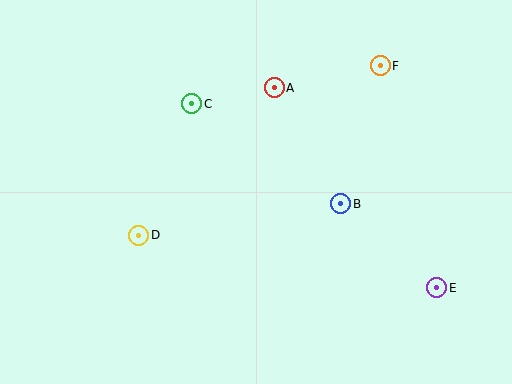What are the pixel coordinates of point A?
Point A is at (274, 88).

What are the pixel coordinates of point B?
Point B is at (341, 204).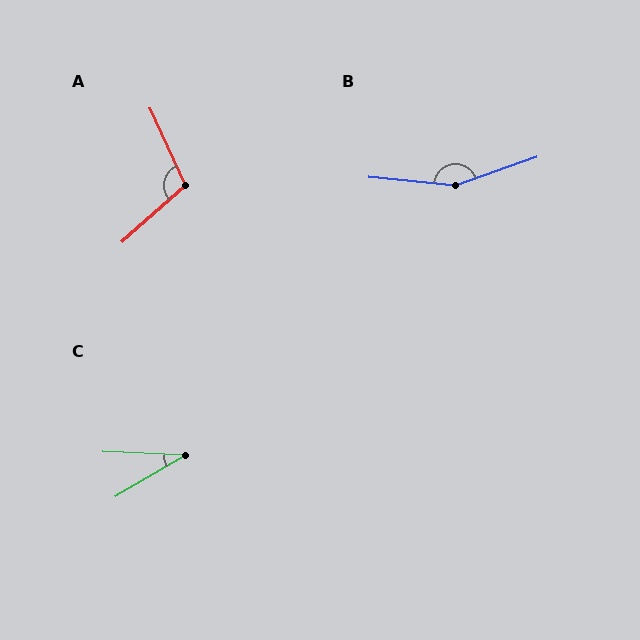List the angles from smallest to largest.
C (33°), A (107°), B (155°).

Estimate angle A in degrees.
Approximately 107 degrees.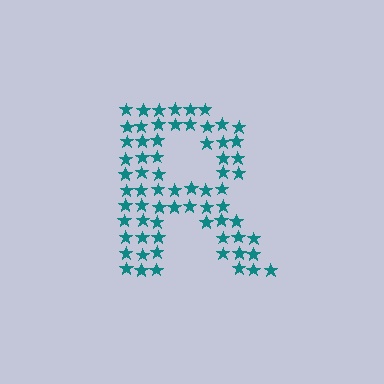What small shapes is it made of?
It is made of small stars.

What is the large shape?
The large shape is the letter R.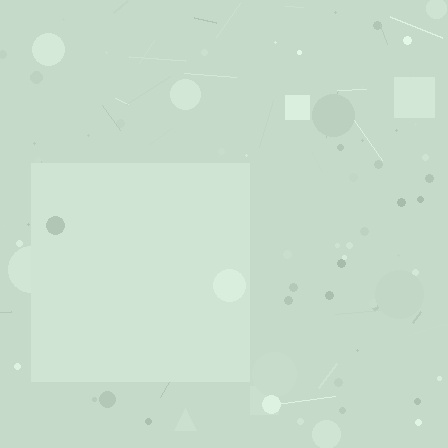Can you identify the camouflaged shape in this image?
The camouflaged shape is a square.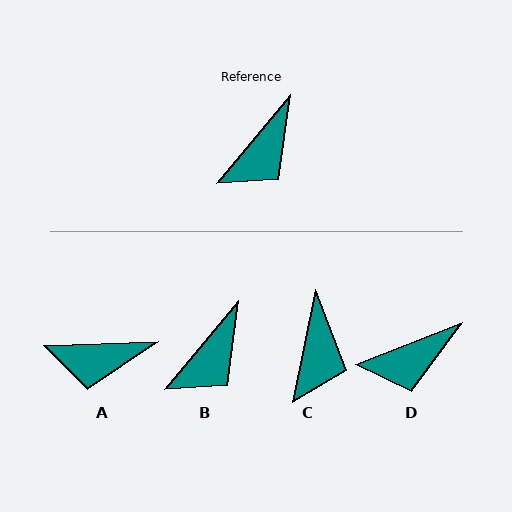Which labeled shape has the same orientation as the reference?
B.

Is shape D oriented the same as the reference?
No, it is off by about 29 degrees.